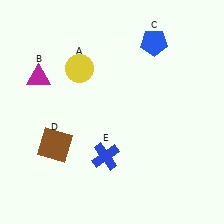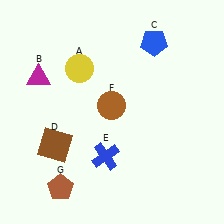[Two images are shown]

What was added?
A brown circle (F), a brown pentagon (G) were added in Image 2.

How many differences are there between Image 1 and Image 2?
There are 2 differences between the two images.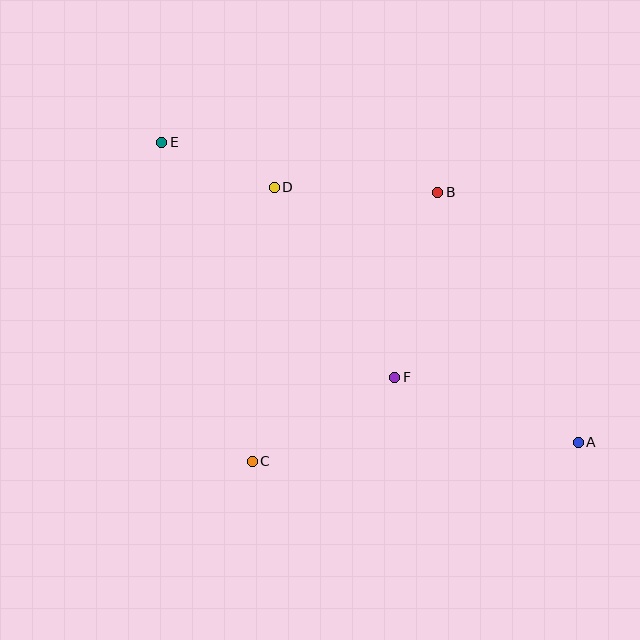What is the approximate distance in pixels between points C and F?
The distance between C and F is approximately 166 pixels.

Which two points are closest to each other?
Points D and E are closest to each other.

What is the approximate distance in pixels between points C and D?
The distance between C and D is approximately 275 pixels.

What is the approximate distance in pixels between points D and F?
The distance between D and F is approximately 225 pixels.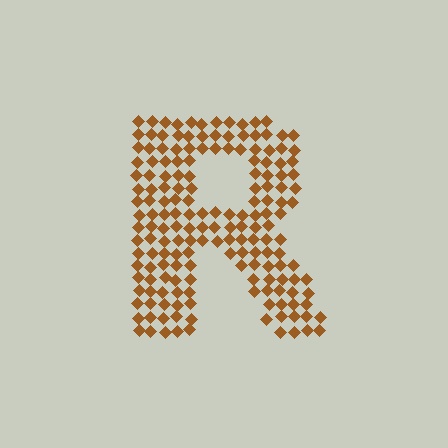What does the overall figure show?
The overall figure shows the letter R.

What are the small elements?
The small elements are diamonds.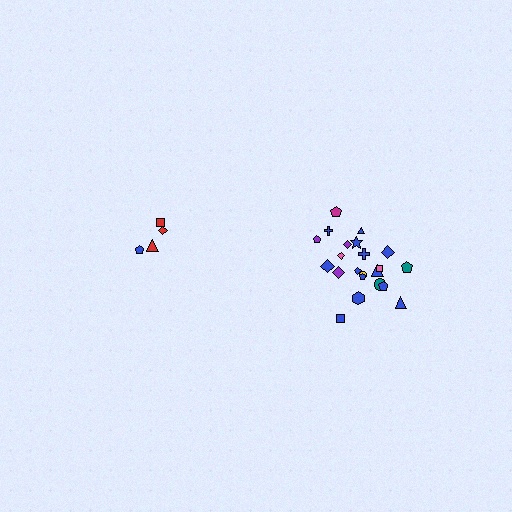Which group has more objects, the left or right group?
The right group.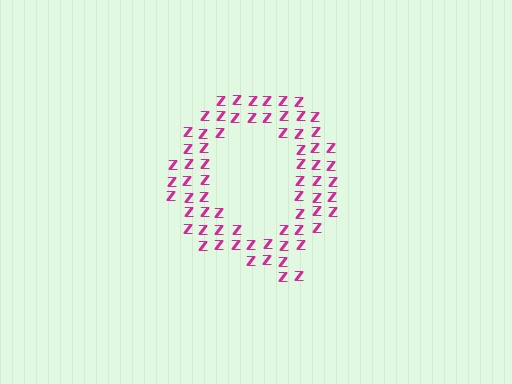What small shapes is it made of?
It is made of small letter Z's.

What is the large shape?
The large shape is the letter Q.